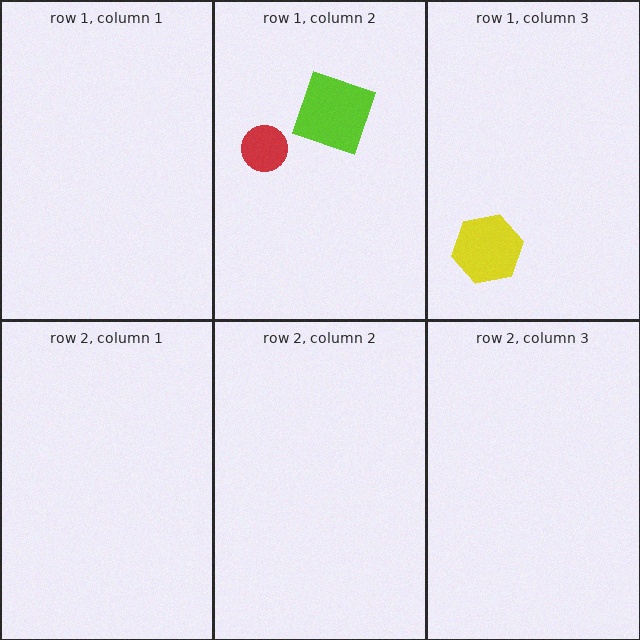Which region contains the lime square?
The row 1, column 2 region.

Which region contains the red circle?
The row 1, column 2 region.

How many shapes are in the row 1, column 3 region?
1.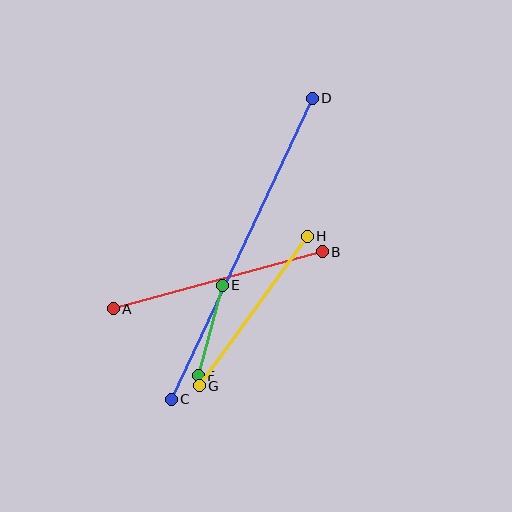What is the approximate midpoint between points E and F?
The midpoint is at approximately (210, 330) pixels.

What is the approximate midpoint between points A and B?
The midpoint is at approximately (218, 280) pixels.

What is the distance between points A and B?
The distance is approximately 217 pixels.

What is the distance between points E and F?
The distance is approximately 94 pixels.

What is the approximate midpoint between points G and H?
The midpoint is at approximately (253, 311) pixels.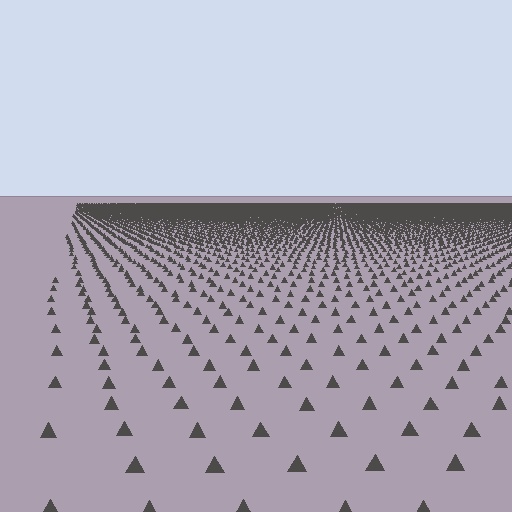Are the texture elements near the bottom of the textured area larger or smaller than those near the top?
Larger. Near the bottom, elements are closer to the viewer and appear at a bigger on-screen size.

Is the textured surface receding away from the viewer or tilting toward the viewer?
The surface is receding away from the viewer. Texture elements get smaller and denser toward the top.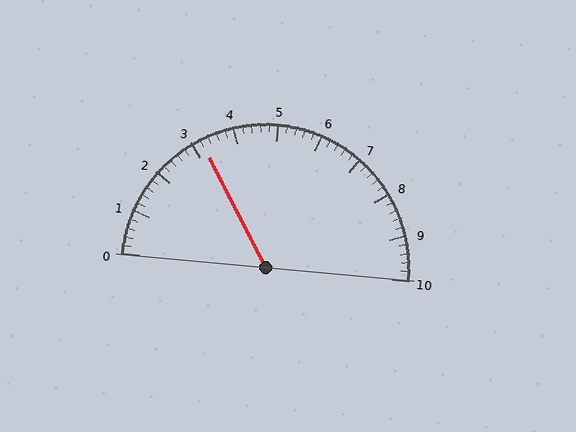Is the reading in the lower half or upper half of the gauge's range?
The reading is in the lower half of the range (0 to 10).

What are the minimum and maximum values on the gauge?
The gauge ranges from 0 to 10.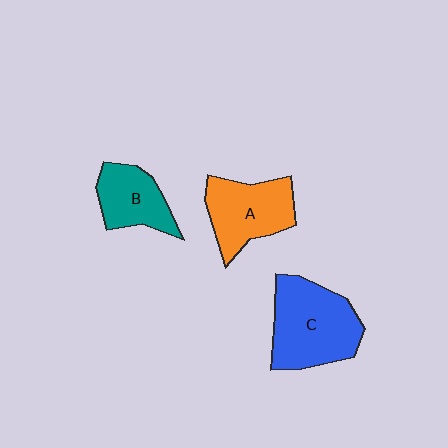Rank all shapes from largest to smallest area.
From largest to smallest: C (blue), A (orange), B (teal).